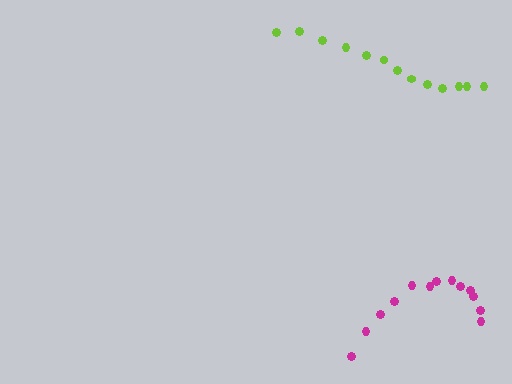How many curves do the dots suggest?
There are 2 distinct paths.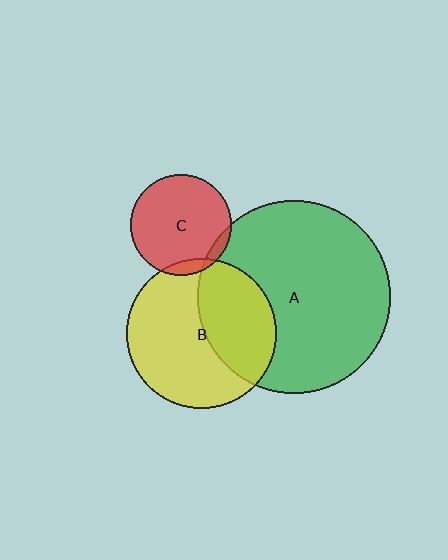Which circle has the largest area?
Circle A (green).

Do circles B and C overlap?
Yes.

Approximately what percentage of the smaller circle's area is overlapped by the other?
Approximately 5%.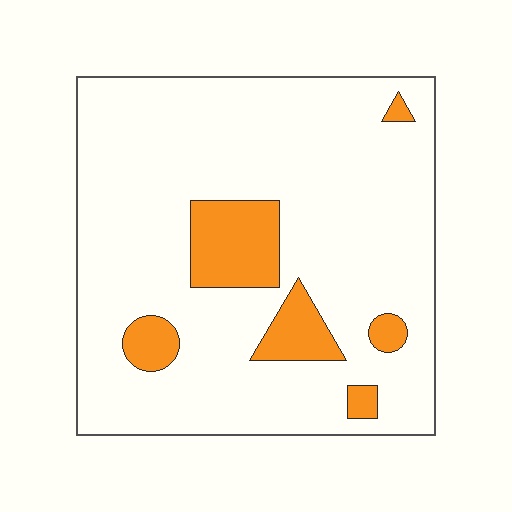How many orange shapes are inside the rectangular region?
6.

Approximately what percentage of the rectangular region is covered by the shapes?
Approximately 15%.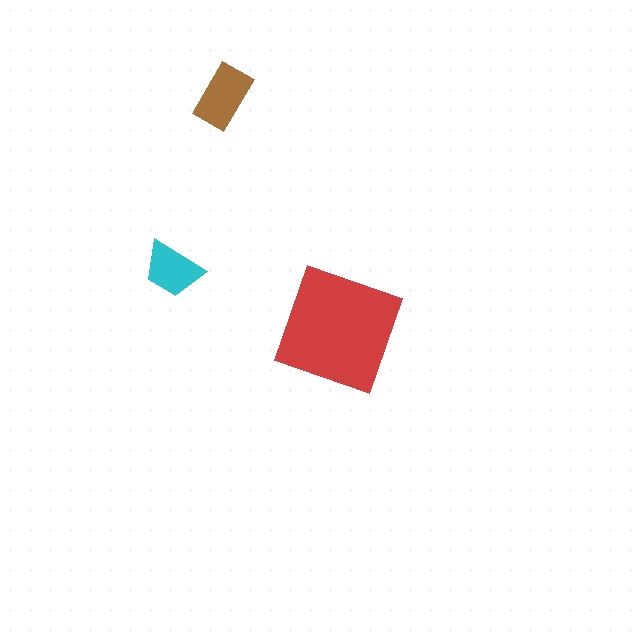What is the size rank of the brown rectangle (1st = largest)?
2nd.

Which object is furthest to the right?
The red square is rightmost.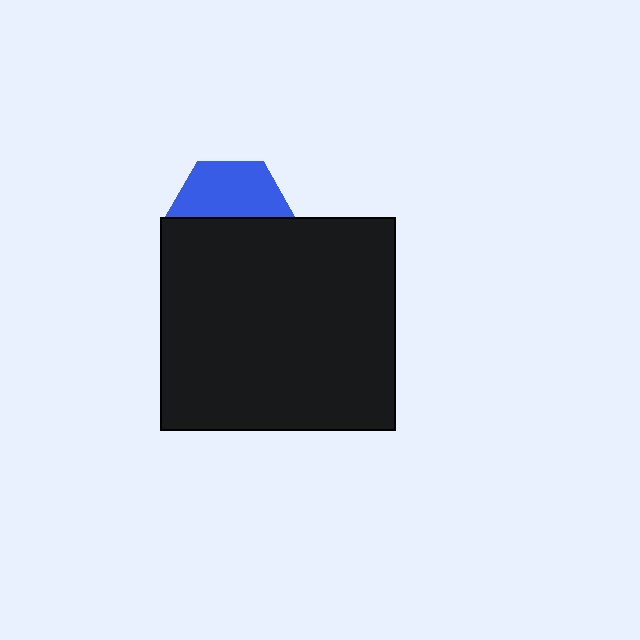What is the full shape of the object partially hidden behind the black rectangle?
The partially hidden object is a blue hexagon.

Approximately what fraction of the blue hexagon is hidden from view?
Roughly 51% of the blue hexagon is hidden behind the black rectangle.